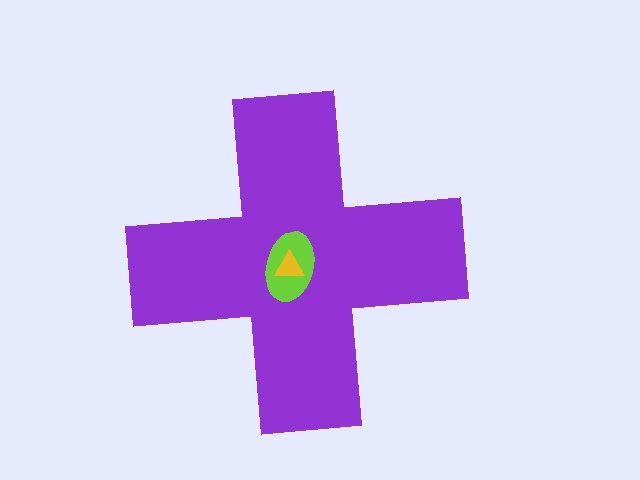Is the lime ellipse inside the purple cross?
Yes.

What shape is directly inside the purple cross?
The lime ellipse.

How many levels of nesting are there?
3.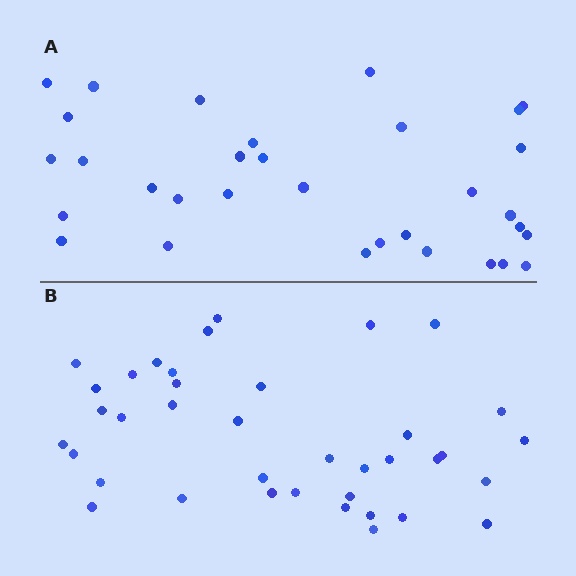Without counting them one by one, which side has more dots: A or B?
Region B (the bottom region) has more dots.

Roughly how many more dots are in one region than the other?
Region B has about 6 more dots than region A.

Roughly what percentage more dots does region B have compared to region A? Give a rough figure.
About 20% more.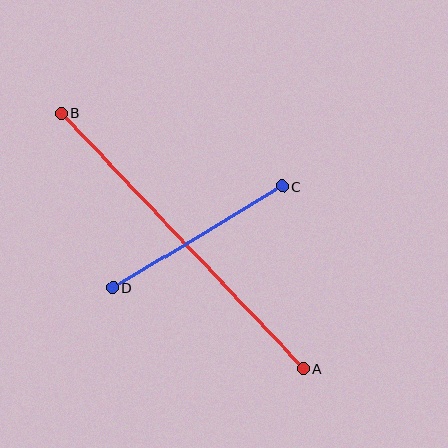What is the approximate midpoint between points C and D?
The midpoint is at approximately (198, 237) pixels.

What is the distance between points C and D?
The distance is approximately 198 pixels.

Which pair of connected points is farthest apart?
Points A and B are farthest apart.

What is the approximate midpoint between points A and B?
The midpoint is at approximately (182, 241) pixels.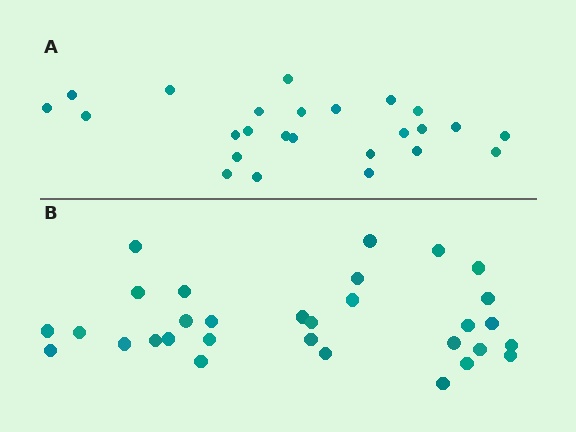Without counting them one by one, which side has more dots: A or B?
Region B (the bottom region) has more dots.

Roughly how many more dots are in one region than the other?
Region B has about 6 more dots than region A.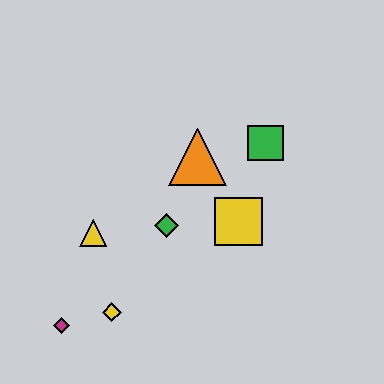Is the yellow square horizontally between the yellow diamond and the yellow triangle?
No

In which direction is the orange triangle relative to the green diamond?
The orange triangle is above the green diamond.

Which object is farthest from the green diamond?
The magenta diamond is farthest from the green diamond.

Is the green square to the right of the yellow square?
Yes